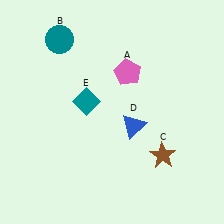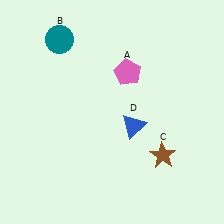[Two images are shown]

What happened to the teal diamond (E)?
The teal diamond (E) was removed in Image 2. It was in the top-left area of Image 1.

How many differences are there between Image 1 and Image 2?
There is 1 difference between the two images.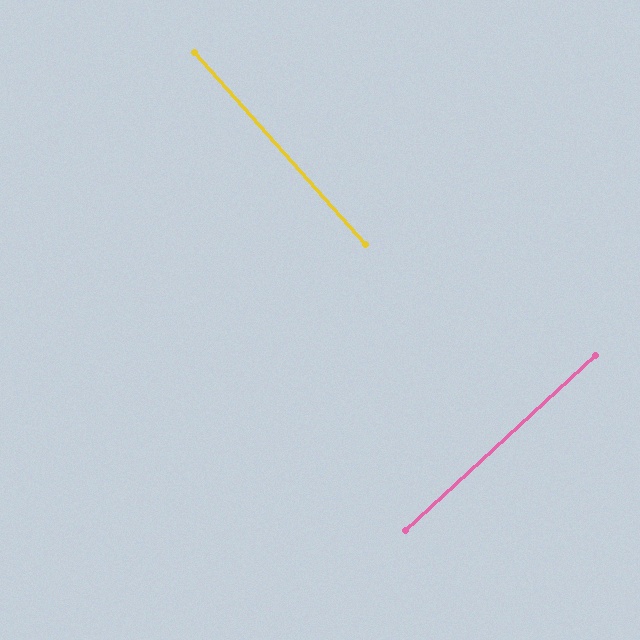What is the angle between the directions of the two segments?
Approximately 89 degrees.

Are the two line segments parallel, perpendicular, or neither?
Perpendicular — they meet at approximately 89°.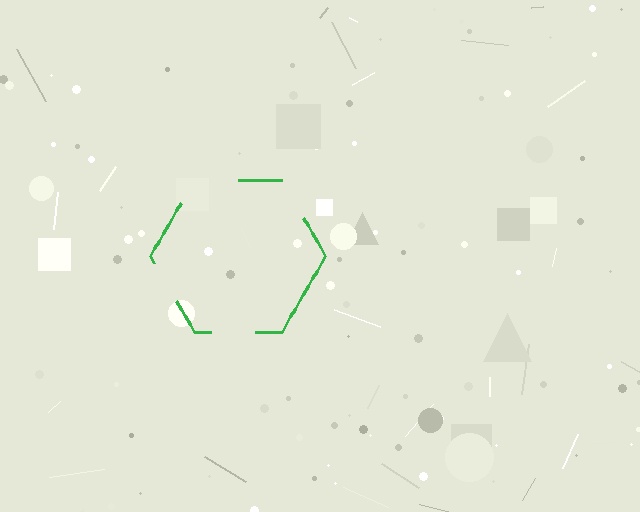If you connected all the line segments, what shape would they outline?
They would outline a hexagon.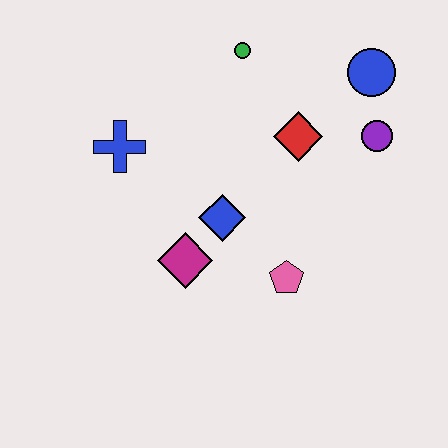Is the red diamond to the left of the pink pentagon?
No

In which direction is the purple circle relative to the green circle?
The purple circle is to the right of the green circle.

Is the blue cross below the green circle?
Yes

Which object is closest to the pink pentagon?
The blue diamond is closest to the pink pentagon.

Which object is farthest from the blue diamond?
The blue circle is farthest from the blue diamond.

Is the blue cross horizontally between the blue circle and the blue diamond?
No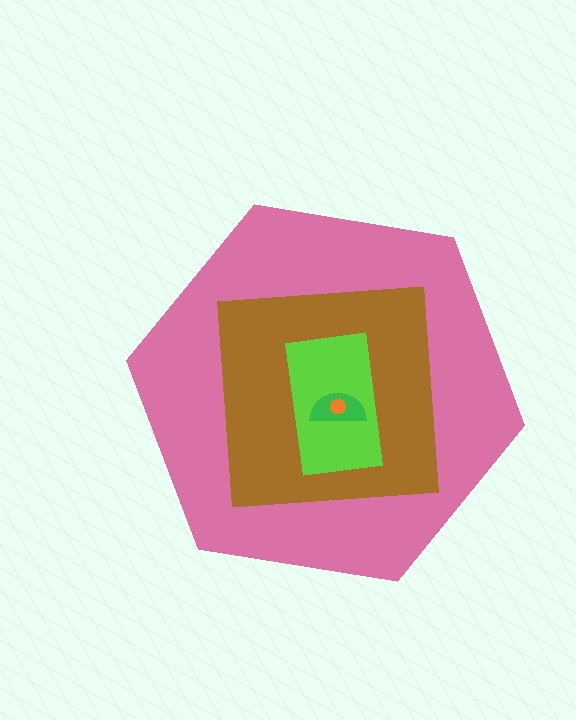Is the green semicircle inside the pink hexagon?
Yes.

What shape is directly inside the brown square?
The lime rectangle.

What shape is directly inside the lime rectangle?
The green semicircle.